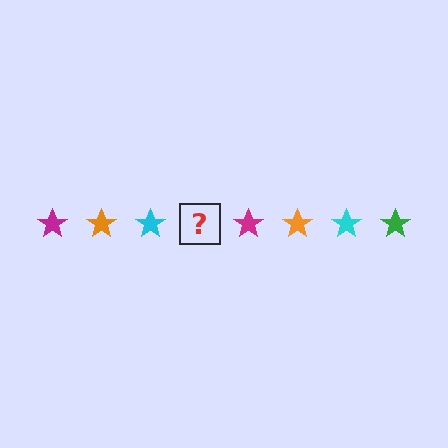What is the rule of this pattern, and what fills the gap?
The rule is that the pattern cycles through magenta, orange, cyan, green stars. The gap should be filled with a green star.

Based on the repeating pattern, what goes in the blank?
The blank should be a green star.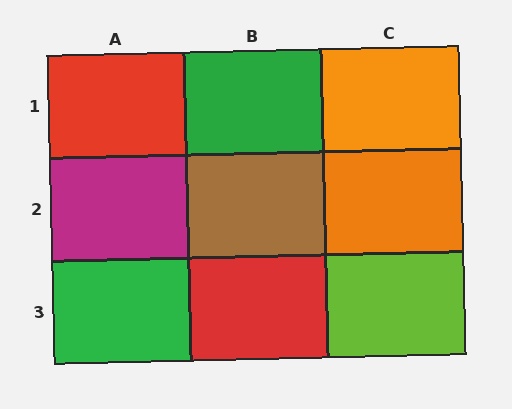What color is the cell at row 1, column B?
Green.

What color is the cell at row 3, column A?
Green.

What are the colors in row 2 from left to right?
Magenta, brown, orange.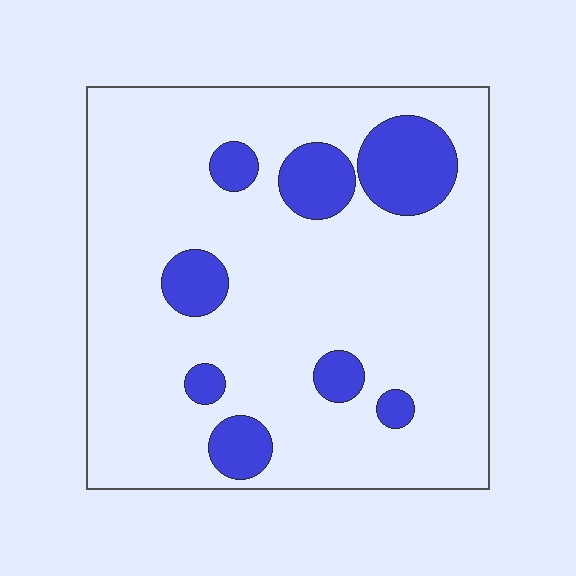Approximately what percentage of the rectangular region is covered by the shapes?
Approximately 15%.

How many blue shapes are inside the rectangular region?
8.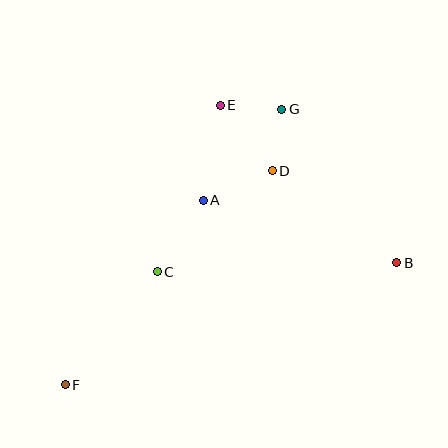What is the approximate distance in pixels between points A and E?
The distance between A and E is approximately 96 pixels.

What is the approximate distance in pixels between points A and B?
The distance between A and B is approximately 203 pixels.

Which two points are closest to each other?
Points E and G are closest to each other.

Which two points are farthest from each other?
Points B and F are farthest from each other.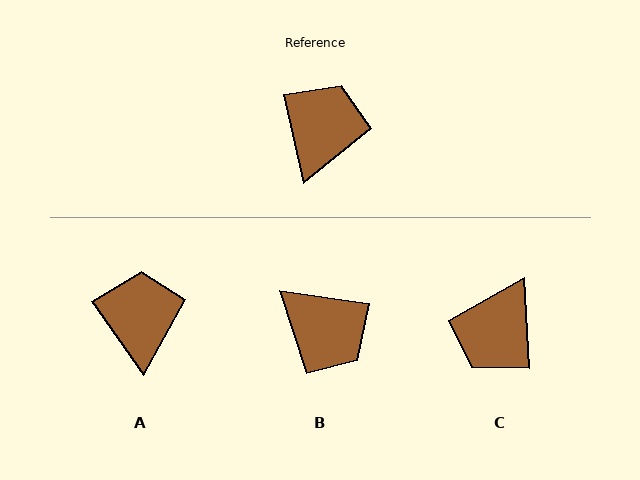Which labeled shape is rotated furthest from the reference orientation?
C, about 171 degrees away.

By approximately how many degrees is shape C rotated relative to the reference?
Approximately 171 degrees counter-clockwise.